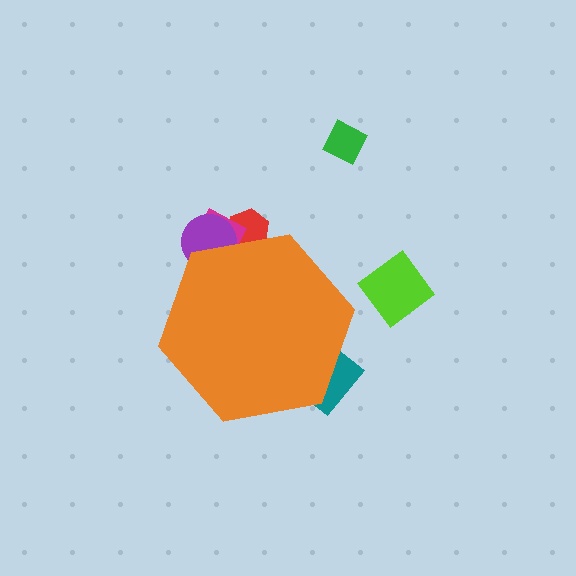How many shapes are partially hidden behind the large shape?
4 shapes are partially hidden.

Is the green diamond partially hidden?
No, the green diamond is fully visible.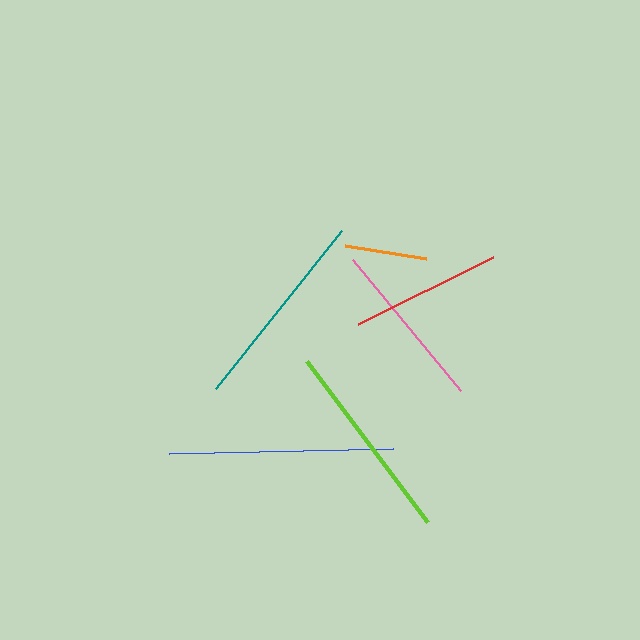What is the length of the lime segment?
The lime segment is approximately 202 pixels long.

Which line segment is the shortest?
The orange line is the shortest at approximately 82 pixels.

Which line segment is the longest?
The blue line is the longest at approximately 224 pixels.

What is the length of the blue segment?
The blue segment is approximately 224 pixels long.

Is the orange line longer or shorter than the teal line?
The teal line is longer than the orange line.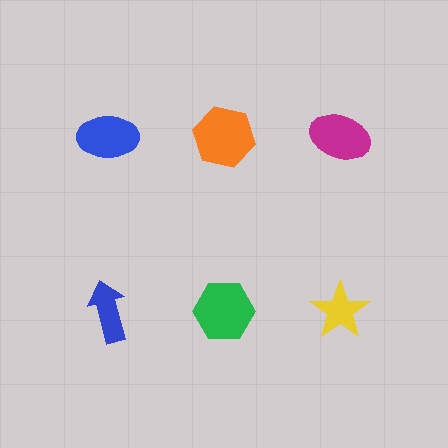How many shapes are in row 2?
3 shapes.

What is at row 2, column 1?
A blue arrow.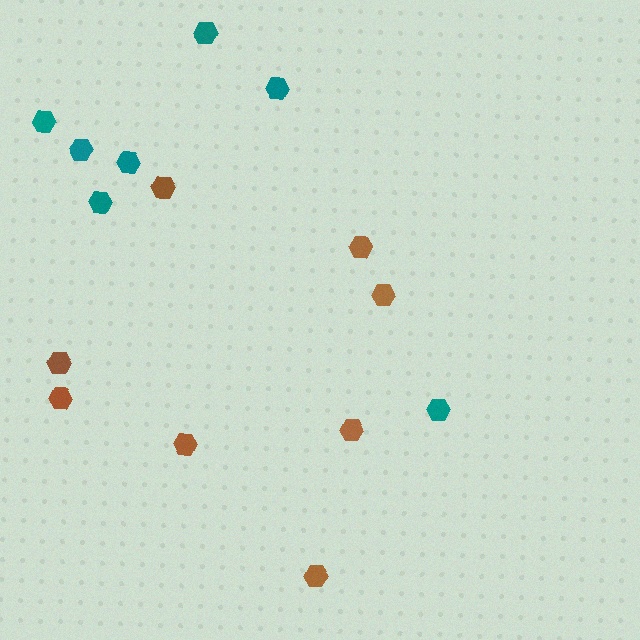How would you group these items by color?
There are 2 groups: one group of teal hexagons (7) and one group of brown hexagons (8).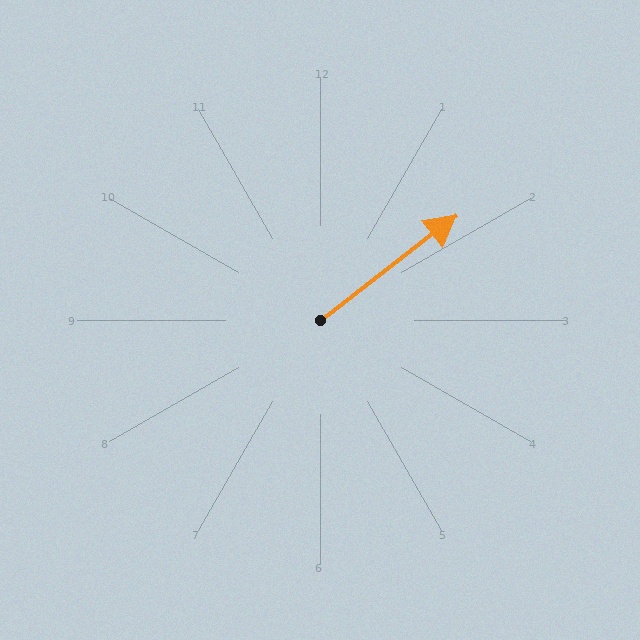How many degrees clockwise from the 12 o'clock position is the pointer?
Approximately 52 degrees.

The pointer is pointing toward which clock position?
Roughly 2 o'clock.